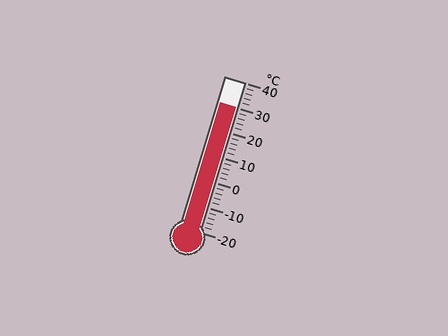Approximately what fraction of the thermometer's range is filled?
The thermometer is filled to approximately 85% of its range.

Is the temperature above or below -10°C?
The temperature is above -10°C.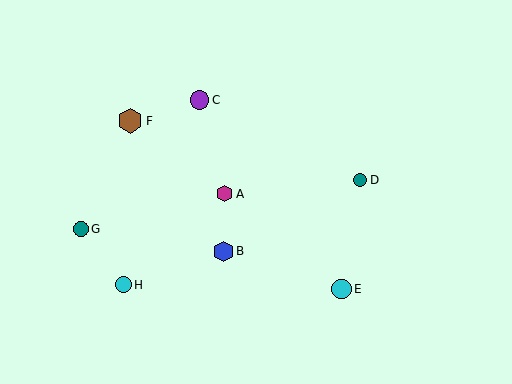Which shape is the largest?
The brown hexagon (labeled F) is the largest.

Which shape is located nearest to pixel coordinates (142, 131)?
The brown hexagon (labeled F) at (130, 121) is nearest to that location.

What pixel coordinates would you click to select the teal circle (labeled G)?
Click at (81, 229) to select the teal circle G.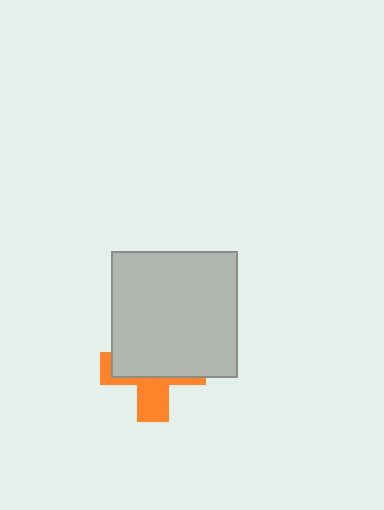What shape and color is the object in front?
The object in front is a light gray square.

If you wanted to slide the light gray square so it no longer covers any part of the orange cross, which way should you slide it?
Slide it up — that is the most direct way to separate the two shapes.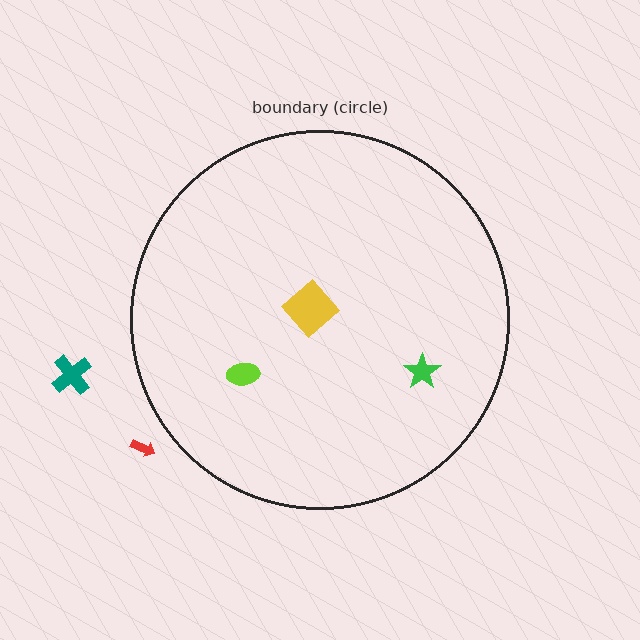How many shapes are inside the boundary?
3 inside, 2 outside.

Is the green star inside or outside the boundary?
Inside.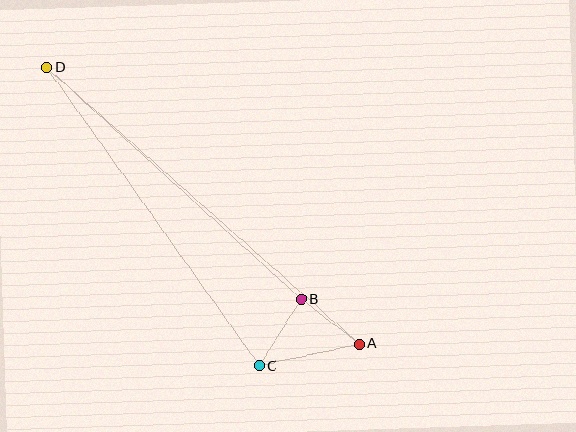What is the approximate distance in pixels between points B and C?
The distance between B and C is approximately 78 pixels.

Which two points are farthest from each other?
Points A and D are farthest from each other.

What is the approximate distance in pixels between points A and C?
The distance between A and C is approximately 102 pixels.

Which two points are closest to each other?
Points A and B are closest to each other.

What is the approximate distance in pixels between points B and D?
The distance between B and D is approximately 344 pixels.